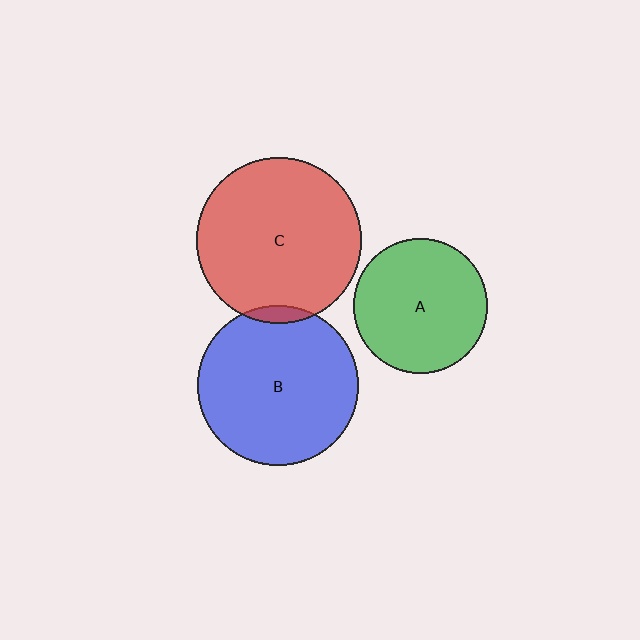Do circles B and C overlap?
Yes.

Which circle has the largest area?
Circle C (red).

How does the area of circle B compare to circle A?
Approximately 1.4 times.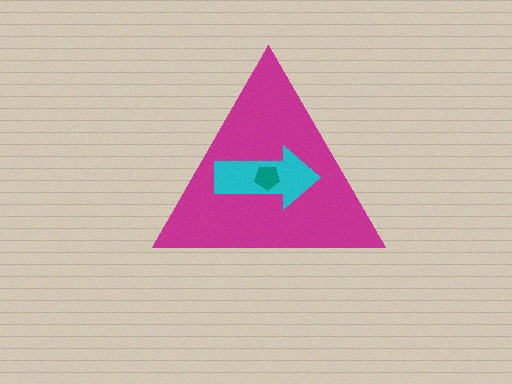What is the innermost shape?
The teal pentagon.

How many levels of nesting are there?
3.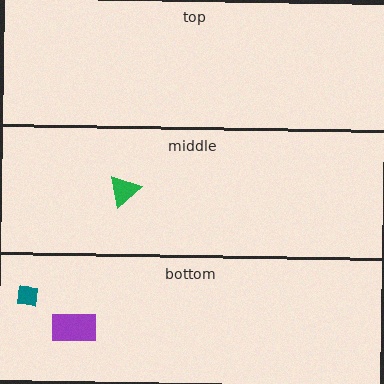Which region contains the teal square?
The bottom region.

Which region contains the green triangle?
The middle region.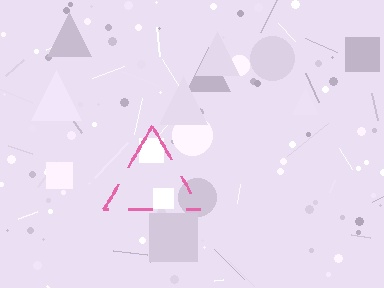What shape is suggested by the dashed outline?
The dashed outline suggests a triangle.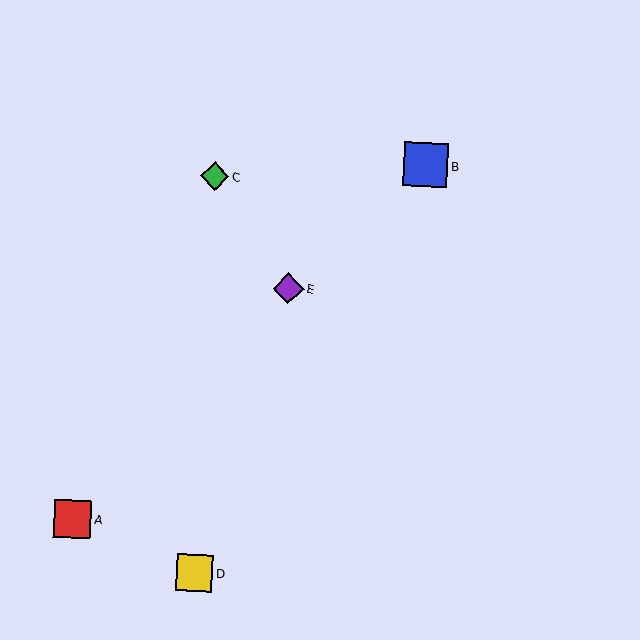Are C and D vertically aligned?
Yes, both are at x≈215.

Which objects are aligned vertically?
Objects C, D are aligned vertically.